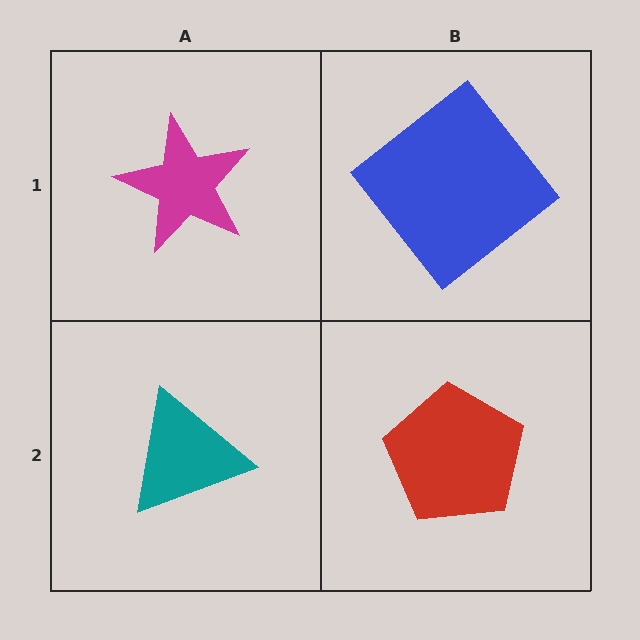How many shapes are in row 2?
2 shapes.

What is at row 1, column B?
A blue diamond.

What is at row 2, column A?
A teal triangle.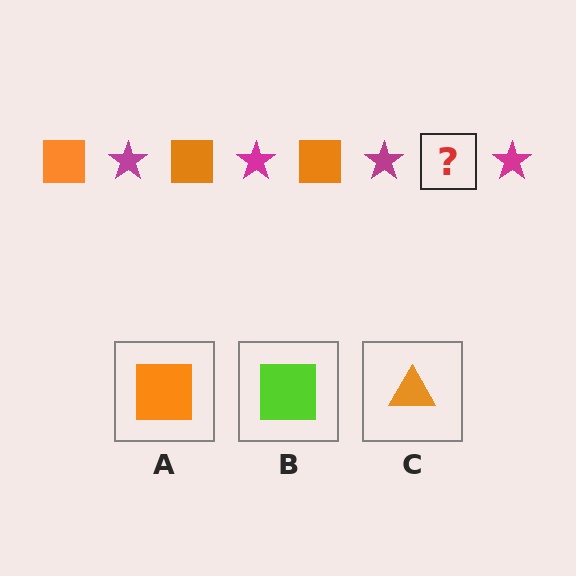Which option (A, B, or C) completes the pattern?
A.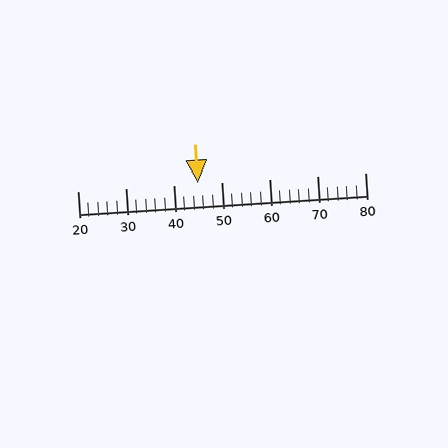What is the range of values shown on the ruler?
The ruler shows values from 20 to 80.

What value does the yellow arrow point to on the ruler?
The yellow arrow points to approximately 45.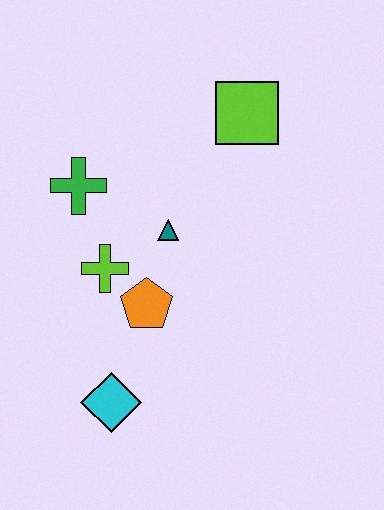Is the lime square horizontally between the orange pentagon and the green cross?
No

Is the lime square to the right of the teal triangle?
Yes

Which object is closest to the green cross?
The lime cross is closest to the green cross.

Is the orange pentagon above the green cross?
No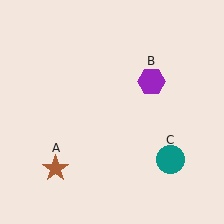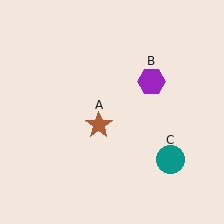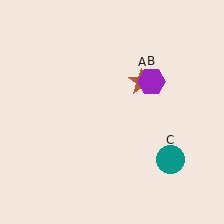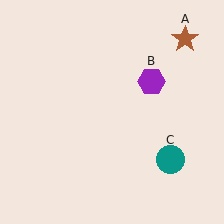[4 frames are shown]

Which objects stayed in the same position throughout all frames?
Purple hexagon (object B) and teal circle (object C) remained stationary.